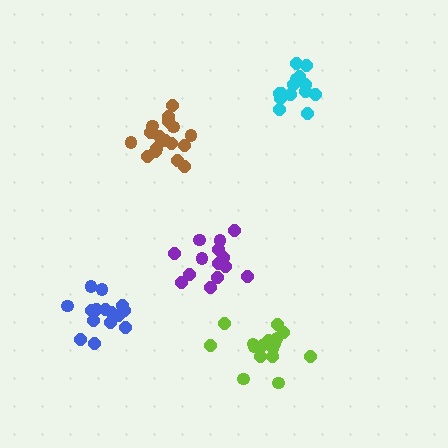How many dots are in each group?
Group 1: 16 dots, Group 2: 15 dots, Group 3: 15 dots, Group 4: 14 dots, Group 5: 18 dots (78 total).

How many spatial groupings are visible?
There are 5 spatial groupings.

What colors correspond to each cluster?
The clusters are colored: lime, cyan, blue, purple, brown.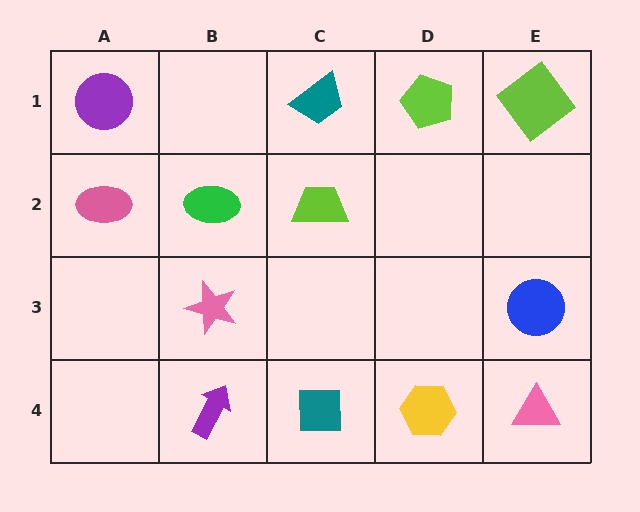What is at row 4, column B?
A purple arrow.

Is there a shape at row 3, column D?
No, that cell is empty.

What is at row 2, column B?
A green ellipse.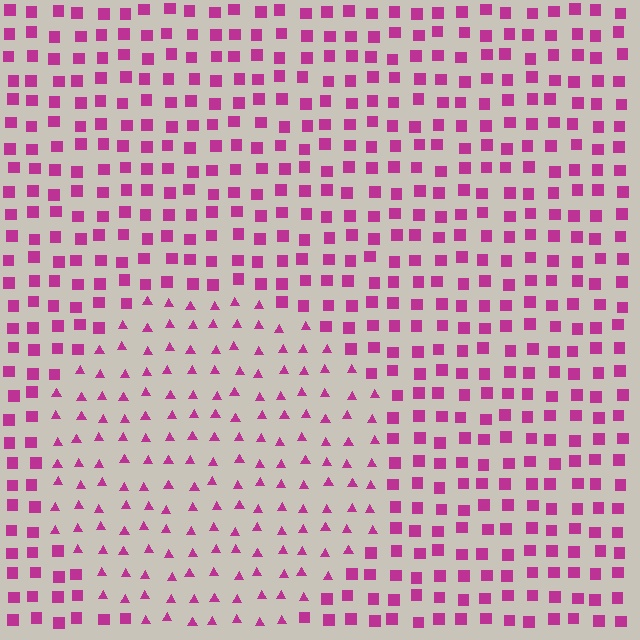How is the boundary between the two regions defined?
The boundary is defined by a change in element shape: triangles inside vs. squares outside. All elements share the same color and spacing.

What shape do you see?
I see a circle.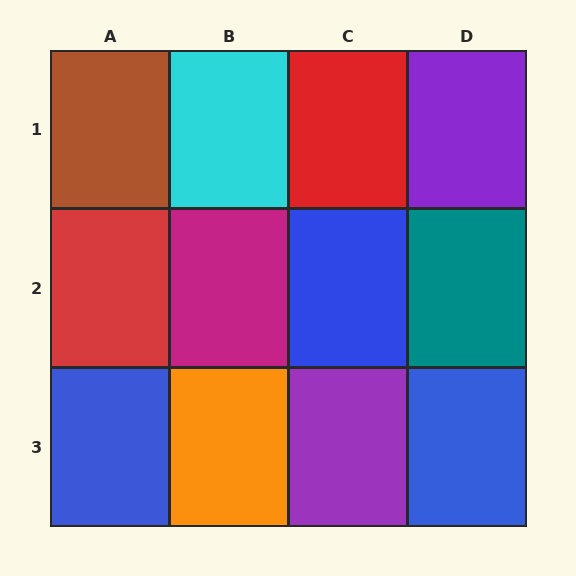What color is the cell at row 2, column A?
Red.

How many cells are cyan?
1 cell is cyan.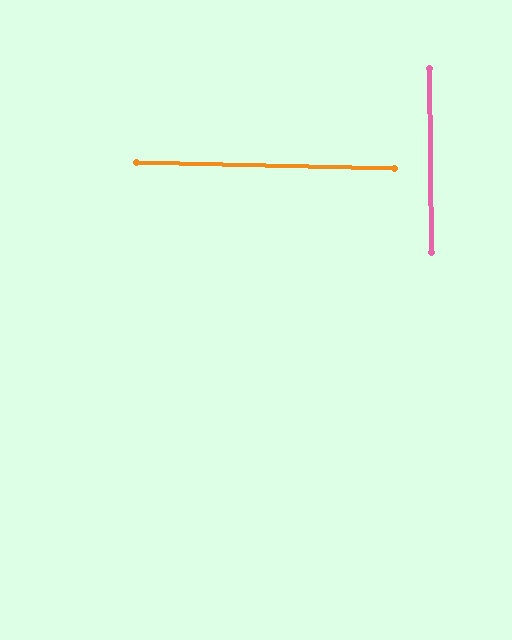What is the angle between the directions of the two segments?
Approximately 88 degrees.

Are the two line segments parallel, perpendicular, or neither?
Perpendicular — they meet at approximately 88°.